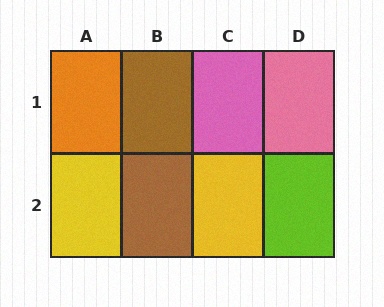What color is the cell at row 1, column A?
Orange.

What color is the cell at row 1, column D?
Pink.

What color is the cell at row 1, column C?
Pink.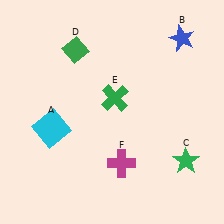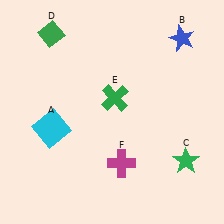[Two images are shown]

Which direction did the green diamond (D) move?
The green diamond (D) moved left.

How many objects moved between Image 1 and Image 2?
1 object moved between the two images.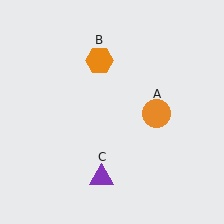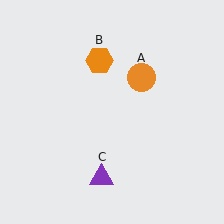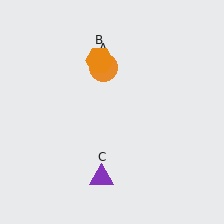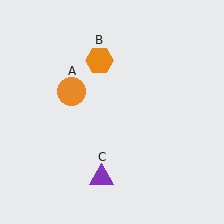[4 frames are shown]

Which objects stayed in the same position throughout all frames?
Orange hexagon (object B) and purple triangle (object C) remained stationary.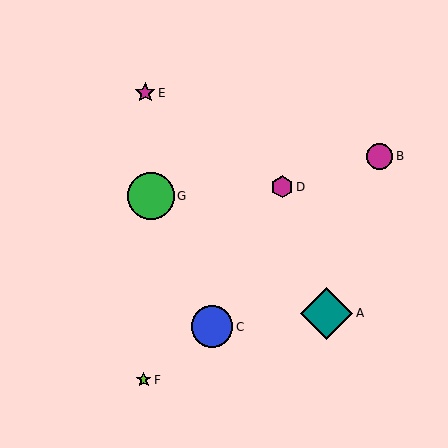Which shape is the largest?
The teal diamond (labeled A) is the largest.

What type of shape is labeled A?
Shape A is a teal diamond.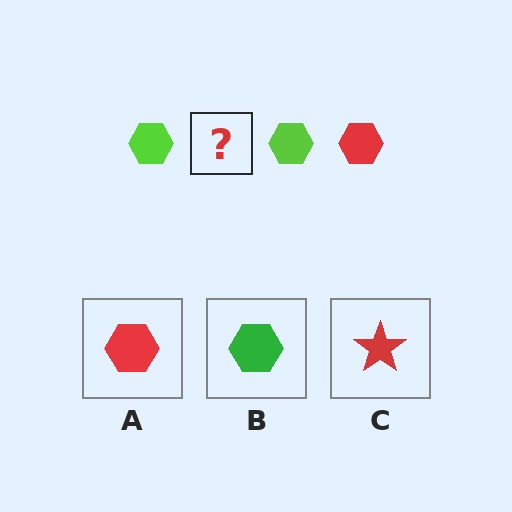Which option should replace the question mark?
Option A.